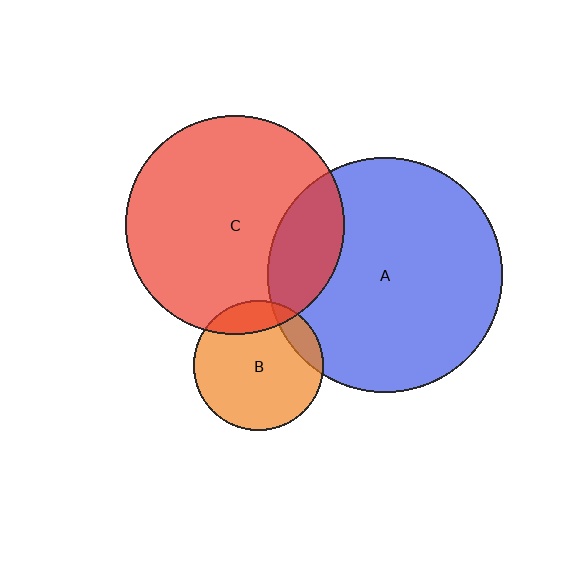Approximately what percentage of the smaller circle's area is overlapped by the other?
Approximately 15%.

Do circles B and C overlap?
Yes.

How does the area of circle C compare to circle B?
Approximately 2.8 times.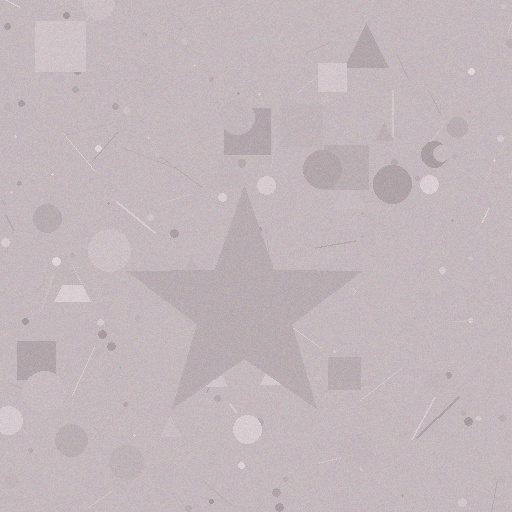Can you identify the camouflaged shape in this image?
The camouflaged shape is a star.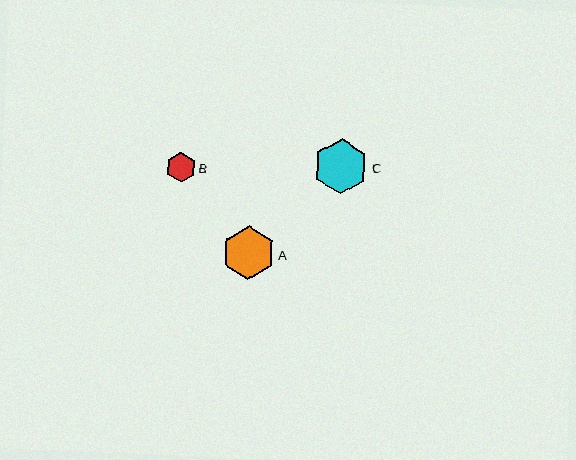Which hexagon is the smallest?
Hexagon B is the smallest with a size of approximately 30 pixels.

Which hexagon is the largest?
Hexagon C is the largest with a size of approximately 55 pixels.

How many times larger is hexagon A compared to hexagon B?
Hexagon A is approximately 1.8 times the size of hexagon B.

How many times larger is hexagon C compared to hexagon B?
Hexagon C is approximately 1.8 times the size of hexagon B.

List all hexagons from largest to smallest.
From largest to smallest: C, A, B.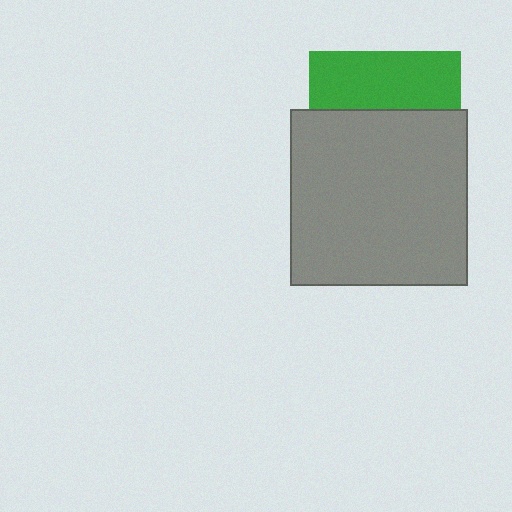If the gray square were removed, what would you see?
You would see the complete green square.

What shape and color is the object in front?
The object in front is a gray square.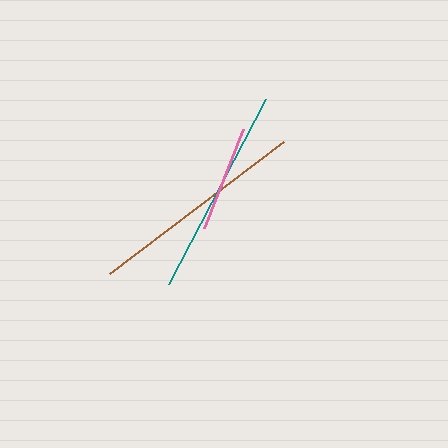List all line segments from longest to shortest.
From longest to shortest: brown, teal, pink.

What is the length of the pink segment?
The pink segment is approximately 106 pixels long.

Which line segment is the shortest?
The pink line is the shortest at approximately 106 pixels.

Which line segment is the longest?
The brown line is the longest at approximately 219 pixels.